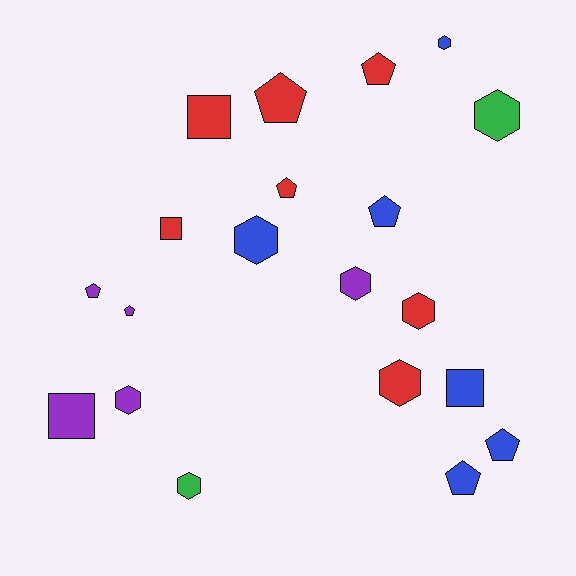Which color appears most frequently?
Red, with 7 objects.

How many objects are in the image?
There are 20 objects.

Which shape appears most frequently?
Hexagon, with 8 objects.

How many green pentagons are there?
There are no green pentagons.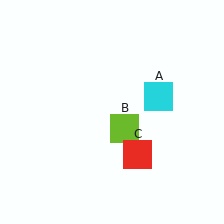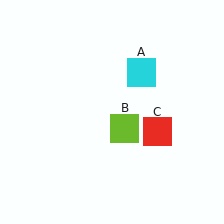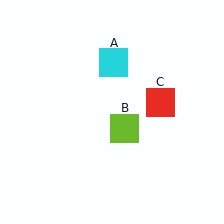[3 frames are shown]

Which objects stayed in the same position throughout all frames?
Lime square (object B) remained stationary.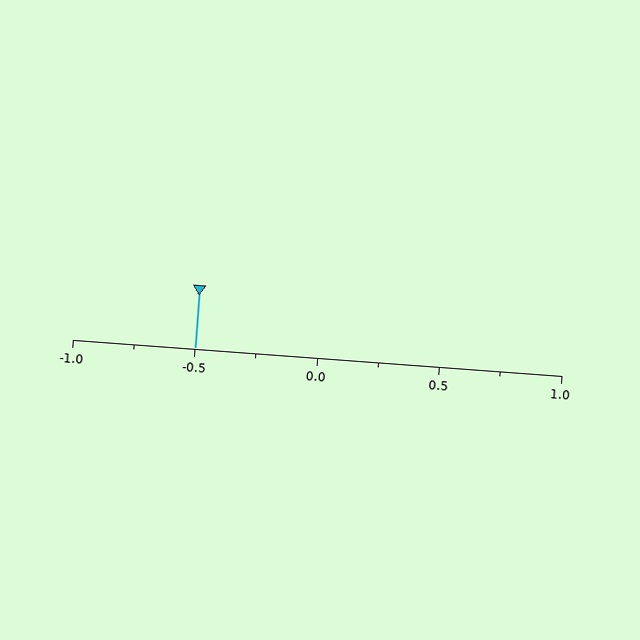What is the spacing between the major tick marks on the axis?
The major ticks are spaced 0.5 apart.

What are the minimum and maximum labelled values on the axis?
The axis runs from -1.0 to 1.0.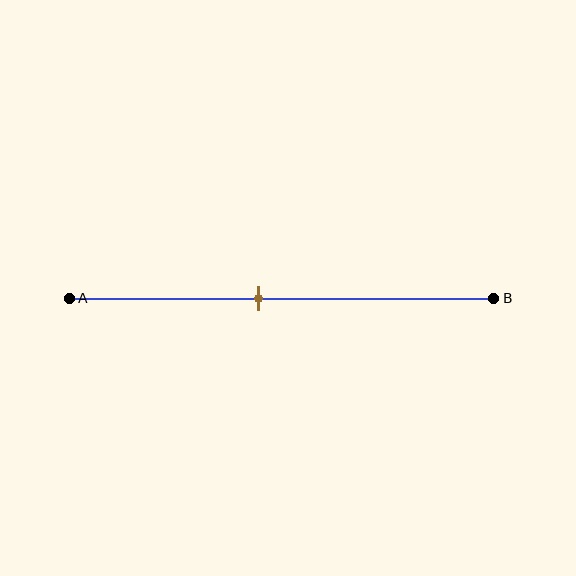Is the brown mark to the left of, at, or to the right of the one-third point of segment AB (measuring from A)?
The brown mark is to the right of the one-third point of segment AB.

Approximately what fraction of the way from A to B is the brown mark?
The brown mark is approximately 45% of the way from A to B.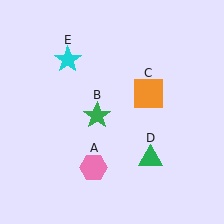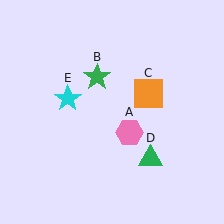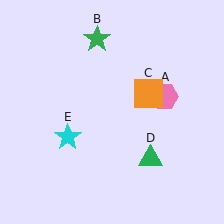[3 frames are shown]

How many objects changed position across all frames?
3 objects changed position: pink hexagon (object A), green star (object B), cyan star (object E).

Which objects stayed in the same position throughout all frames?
Orange square (object C) and green triangle (object D) remained stationary.